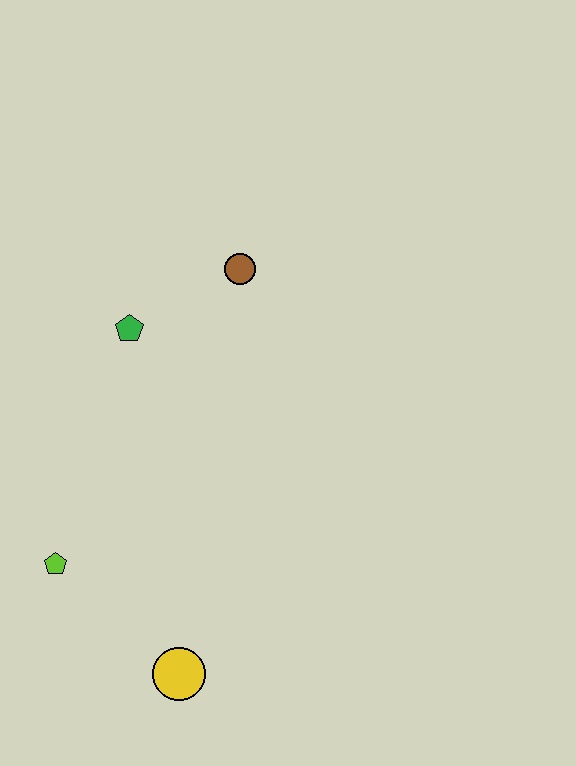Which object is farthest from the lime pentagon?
The brown circle is farthest from the lime pentagon.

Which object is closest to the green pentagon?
The brown circle is closest to the green pentagon.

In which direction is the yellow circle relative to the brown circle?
The yellow circle is below the brown circle.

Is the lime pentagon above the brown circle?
No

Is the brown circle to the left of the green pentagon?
No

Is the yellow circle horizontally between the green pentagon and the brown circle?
Yes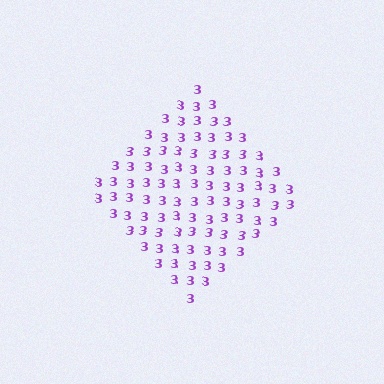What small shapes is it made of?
It is made of small digit 3's.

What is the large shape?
The large shape is a diamond.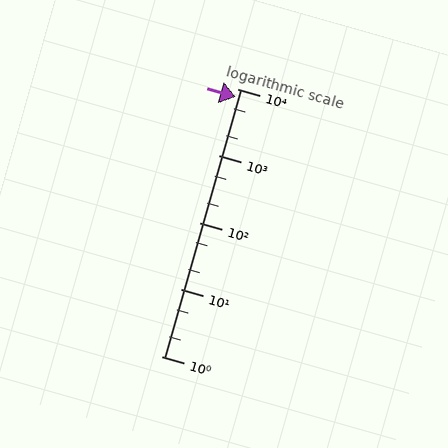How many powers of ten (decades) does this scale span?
The scale spans 4 decades, from 1 to 10000.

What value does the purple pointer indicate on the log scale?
The pointer indicates approximately 7500.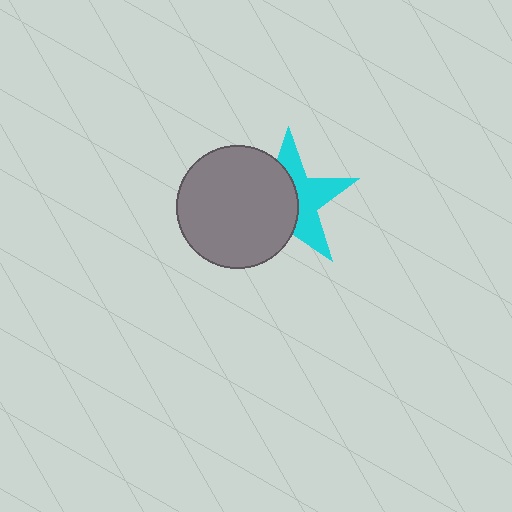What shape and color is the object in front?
The object in front is a gray circle.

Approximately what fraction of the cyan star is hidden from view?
Roughly 53% of the cyan star is hidden behind the gray circle.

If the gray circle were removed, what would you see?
You would see the complete cyan star.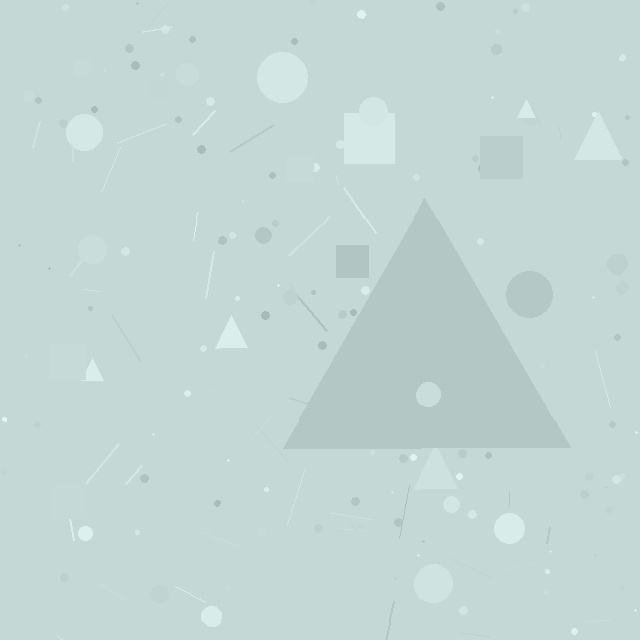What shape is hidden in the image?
A triangle is hidden in the image.